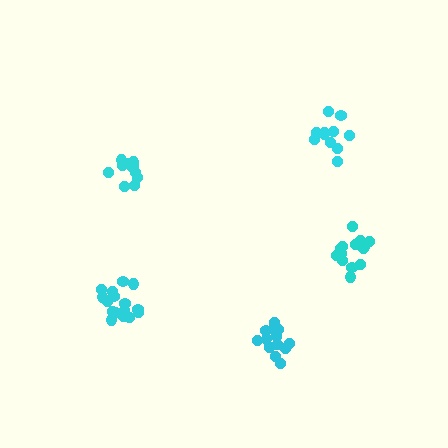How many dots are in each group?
Group 1: 11 dots, Group 2: 11 dots, Group 3: 14 dots, Group 4: 16 dots, Group 5: 13 dots (65 total).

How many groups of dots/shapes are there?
There are 5 groups.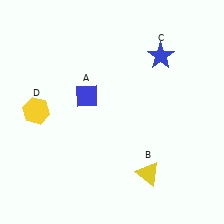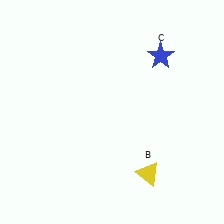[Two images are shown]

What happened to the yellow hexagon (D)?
The yellow hexagon (D) was removed in Image 2. It was in the top-left area of Image 1.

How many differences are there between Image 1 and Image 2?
There are 2 differences between the two images.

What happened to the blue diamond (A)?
The blue diamond (A) was removed in Image 2. It was in the top-left area of Image 1.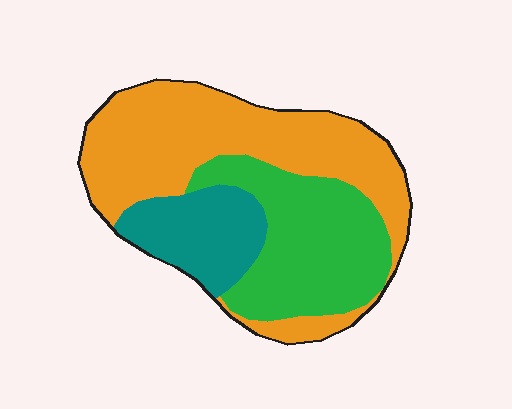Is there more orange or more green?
Orange.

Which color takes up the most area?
Orange, at roughly 50%.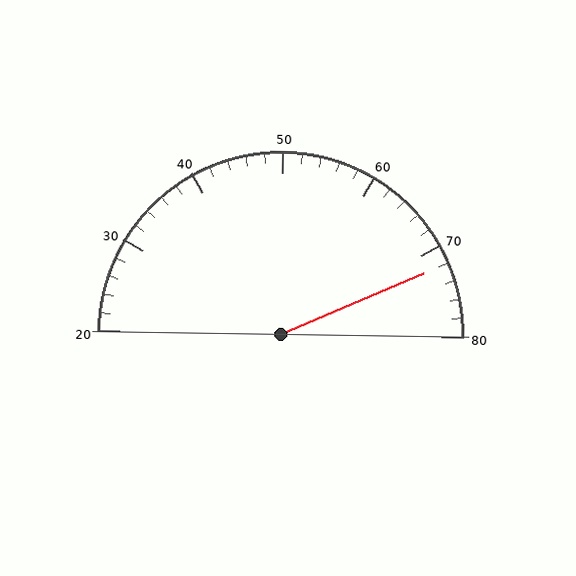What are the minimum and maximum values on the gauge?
The gauge ranges from 20 to 80.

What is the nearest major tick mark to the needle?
The nearest major tick mark is 70.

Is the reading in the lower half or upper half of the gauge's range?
The reading is in the upper half of the range (20 to 80).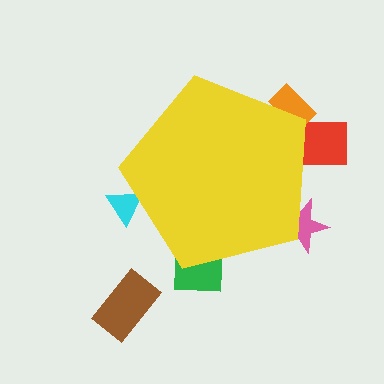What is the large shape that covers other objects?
A yellow pentagon.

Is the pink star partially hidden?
Yes, the pink star is partially hidden behind the yellow pentagon.